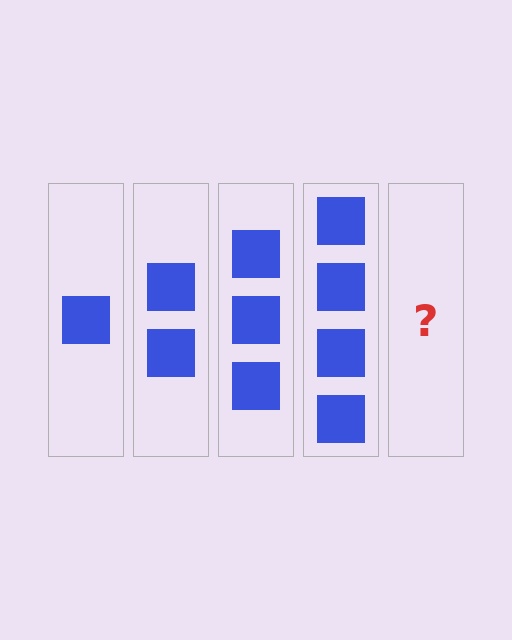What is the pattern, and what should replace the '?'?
The pattern is that each step adds one more square. The '?' should be 5 squares.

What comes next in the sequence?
The next element should be 5 squares.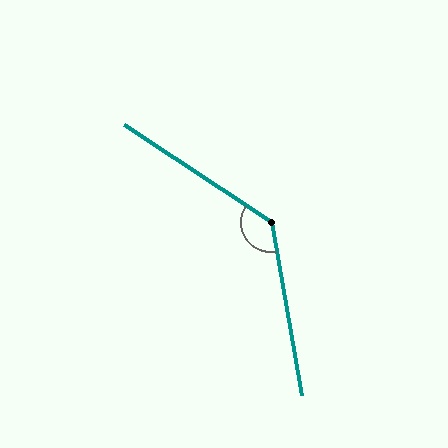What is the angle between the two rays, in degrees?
Approximately 133 degrees.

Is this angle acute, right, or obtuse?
It is obtuse.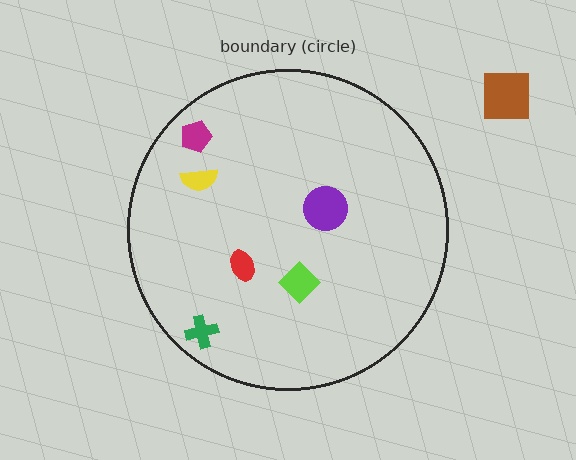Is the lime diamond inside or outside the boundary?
Inside.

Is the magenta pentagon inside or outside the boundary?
Inside.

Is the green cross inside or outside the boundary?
Inside.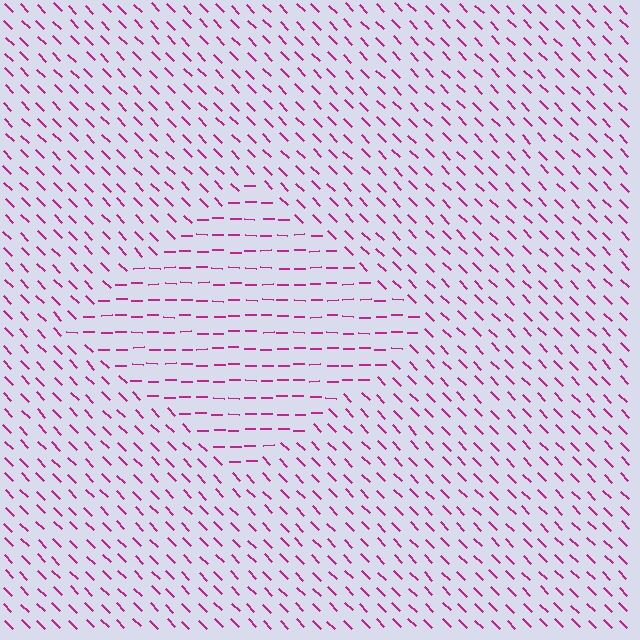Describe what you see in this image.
The image is filled with small magenta line segments. A diamond region in the image has lines oriented differently from the surrounding lines, creating a visible texture boundary.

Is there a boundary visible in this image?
Yes, there is a texture boundary formed by a change in line orientation.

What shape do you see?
I see a diamond.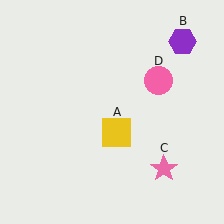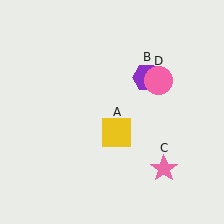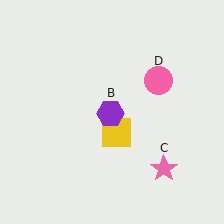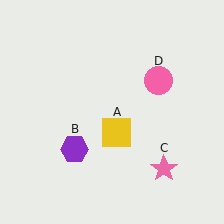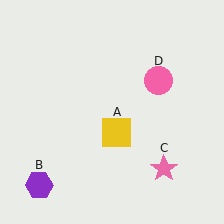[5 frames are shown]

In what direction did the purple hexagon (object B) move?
The purple hexagon (object B) moved down and to the left.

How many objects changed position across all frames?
1 object changed position: purple hexagon (object B).